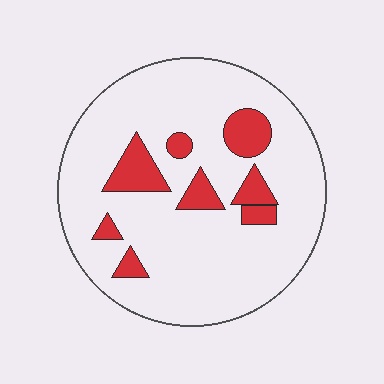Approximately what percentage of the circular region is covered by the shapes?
Approximately 15%.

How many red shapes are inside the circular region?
8.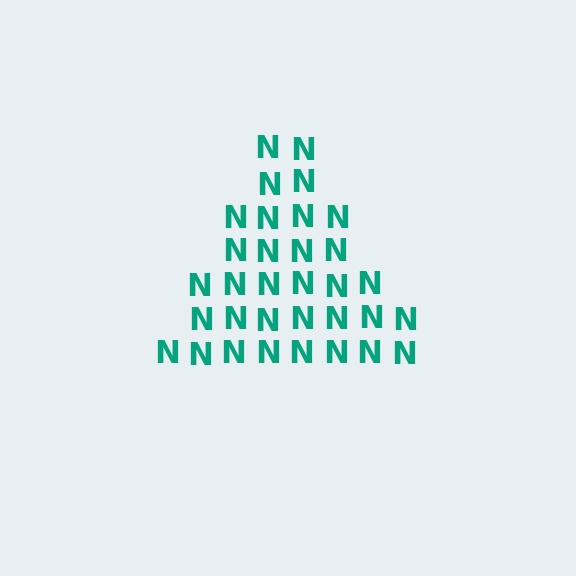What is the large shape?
The large shape is a triangle.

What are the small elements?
The small elements are letter N's.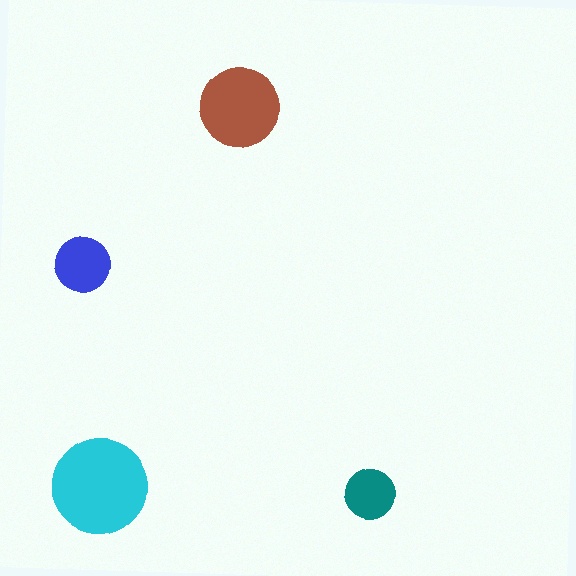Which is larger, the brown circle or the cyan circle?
The cyan one.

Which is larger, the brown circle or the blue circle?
The brown one.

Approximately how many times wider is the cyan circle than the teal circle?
About 2 times wider.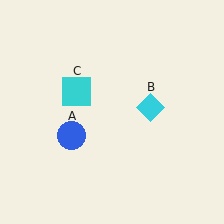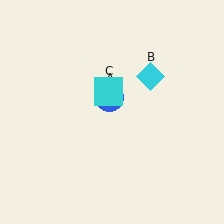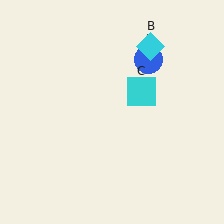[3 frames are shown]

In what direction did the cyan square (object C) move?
The cyan square (object C) moved right.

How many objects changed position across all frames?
3 objects changed position: blue circle (object A), cyan diamond (object B), cyan square (object C).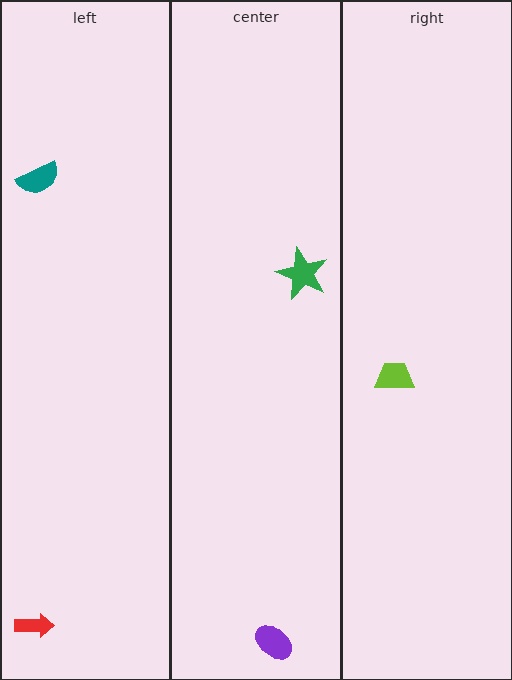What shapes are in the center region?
The purple ellipse, the green star.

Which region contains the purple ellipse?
The center region.